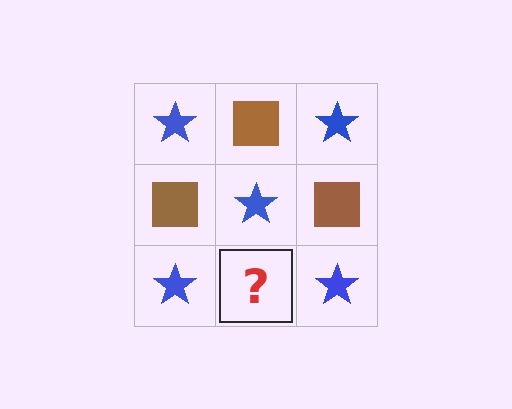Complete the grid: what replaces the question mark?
The question mark should be replaced with a brown square.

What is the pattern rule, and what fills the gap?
The rule is that it alternates blue star and brown square in a checkerboard pattern. The gap should be filled with a brown square.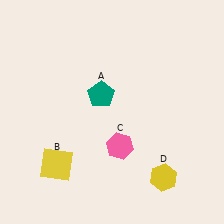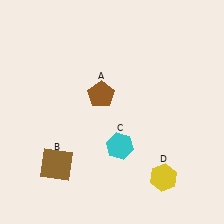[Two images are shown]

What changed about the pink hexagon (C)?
In Image 1, C is pink. In Image 2, it changed to cyan.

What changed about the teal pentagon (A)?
In Image 1, A is teal. In Image 2, it changed to brown.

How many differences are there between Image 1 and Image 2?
There are 3 differences between the two images.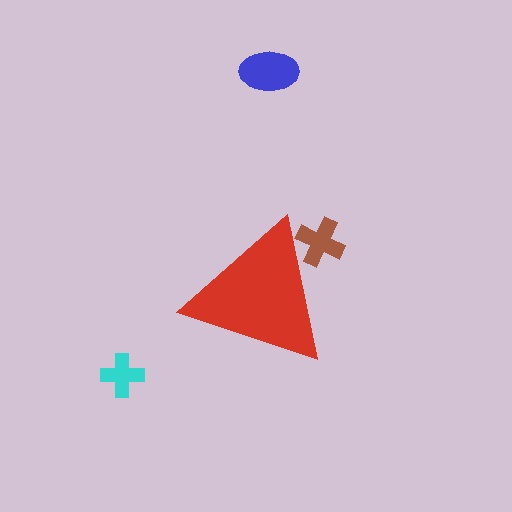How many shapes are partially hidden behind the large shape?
1 shape is partially hidden.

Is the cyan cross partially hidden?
No, the cyan cross is fully visible.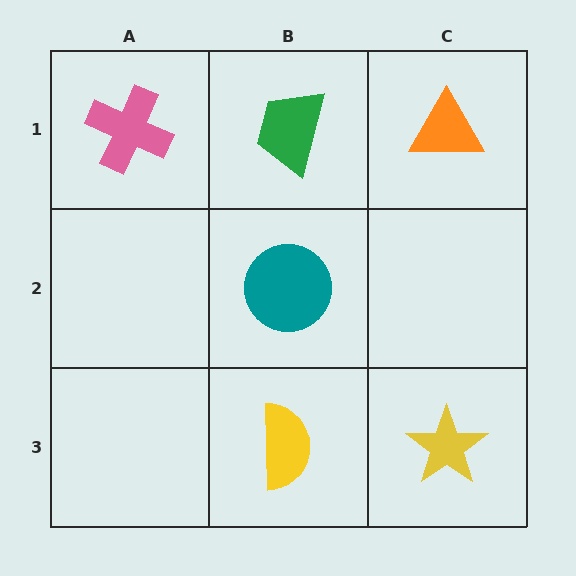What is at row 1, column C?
An orange triangle.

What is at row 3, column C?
A yellow star.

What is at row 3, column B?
A yellow semicircle.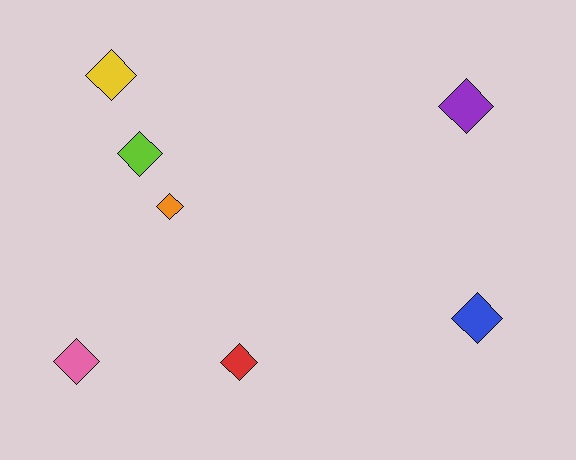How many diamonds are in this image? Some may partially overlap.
There are 7 diamonds.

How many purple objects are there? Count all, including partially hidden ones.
There is 1 purple object.